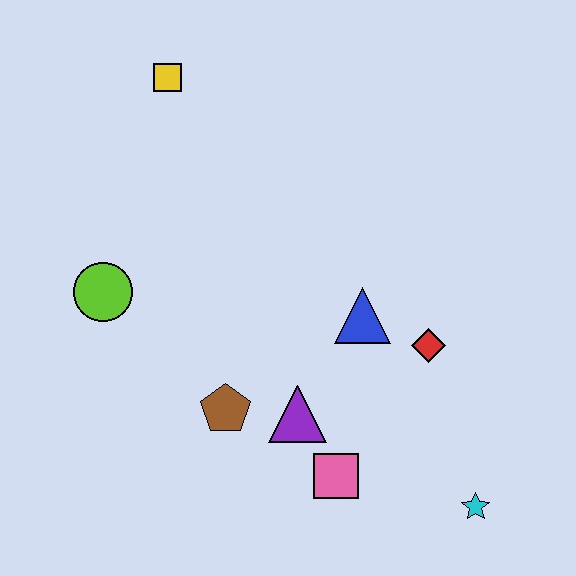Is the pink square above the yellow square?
No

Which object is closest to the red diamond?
The blue triangle is closest to the red diamond.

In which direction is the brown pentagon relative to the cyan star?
The brown pentagon is to the left of the cyan star.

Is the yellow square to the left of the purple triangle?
Yes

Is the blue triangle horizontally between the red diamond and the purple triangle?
Yes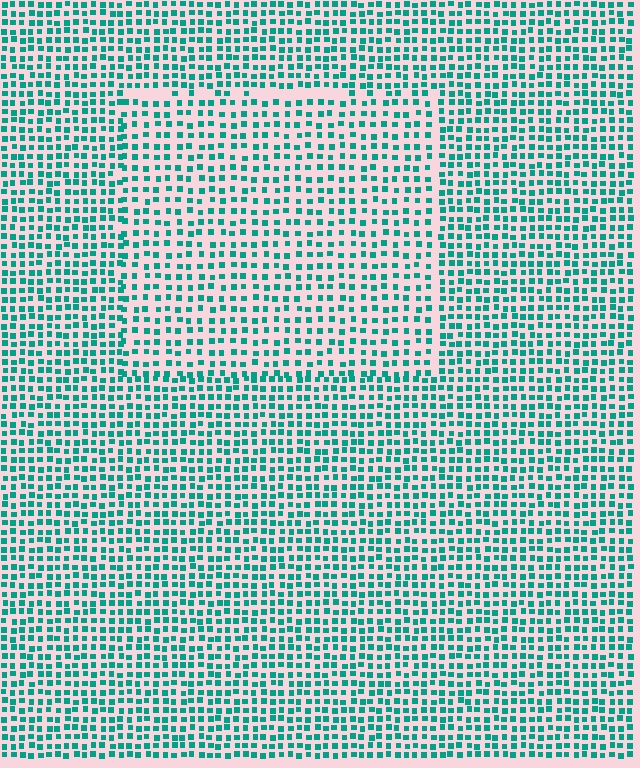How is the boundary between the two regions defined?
The boundary is defined by a change in element density (approximately 1.5x ratio). All elements are the same color, size, and shape.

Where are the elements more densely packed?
The elements are more densely packed outside the rectangle boundary.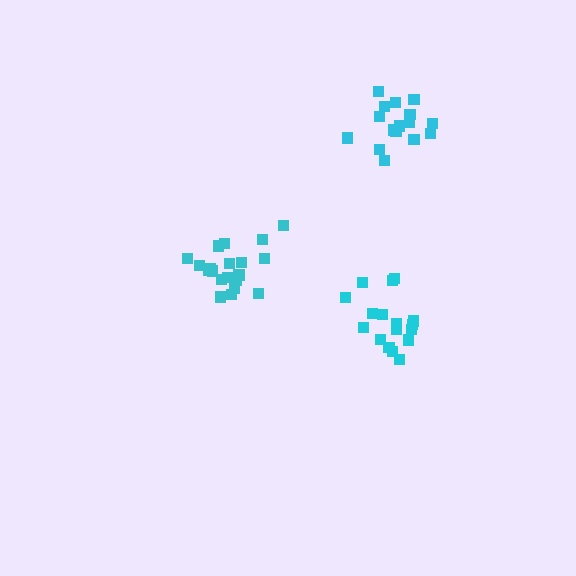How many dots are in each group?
Group 1: 20 dots, Group 2: 17 dots, Group 3: 16 dots (53 total).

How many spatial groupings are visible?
There are 3 spatial groupings.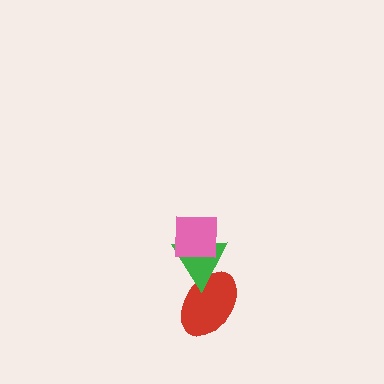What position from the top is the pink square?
The pink square is 1st from the top.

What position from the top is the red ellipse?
The red ellipse is 3rd from the top.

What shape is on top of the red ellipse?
The green triangle is on top of the red ellipse.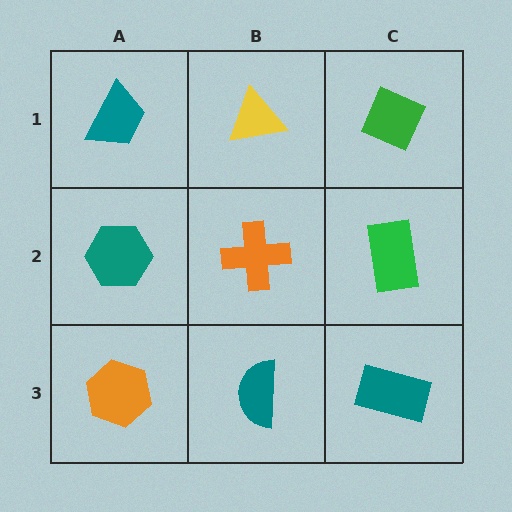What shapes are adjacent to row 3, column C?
A green rectangle (row 2, column C), a teal semicircle (row 3, column B).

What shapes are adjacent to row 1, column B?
An orange cross (row 2, column B), a teal trapezoid (row 1, column A), a green diamond (row 1, column C).